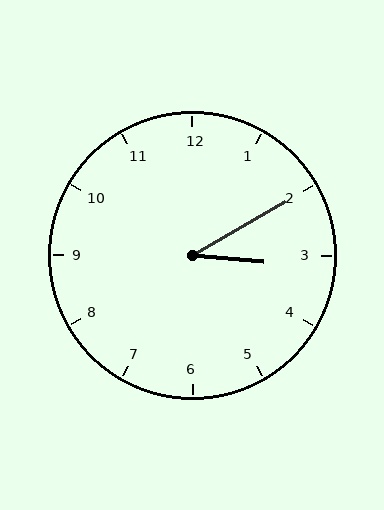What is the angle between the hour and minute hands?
Approximately 35 degrees.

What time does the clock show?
3:10.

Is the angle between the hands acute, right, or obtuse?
It is acute.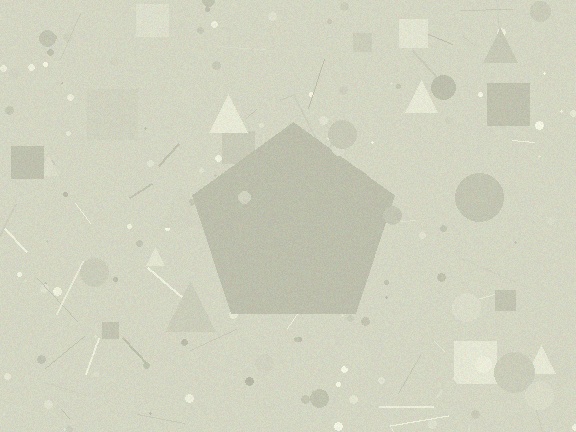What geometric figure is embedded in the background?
A pentagon is embedded in the background.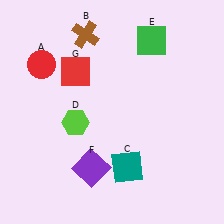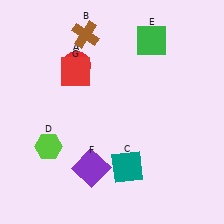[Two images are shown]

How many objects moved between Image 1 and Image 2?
2 objects moved between the two images.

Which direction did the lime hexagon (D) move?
The lime hexagon (D) moved left.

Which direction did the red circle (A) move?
The red circle (A) moved right.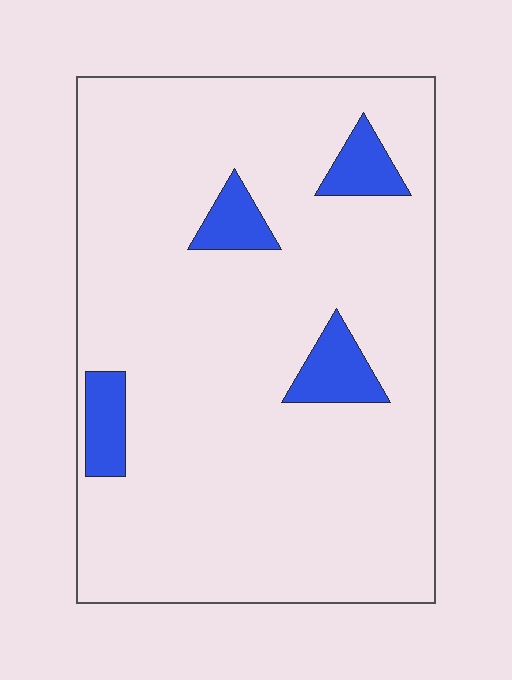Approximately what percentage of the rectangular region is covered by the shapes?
Approximately 10%.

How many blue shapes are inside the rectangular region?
4.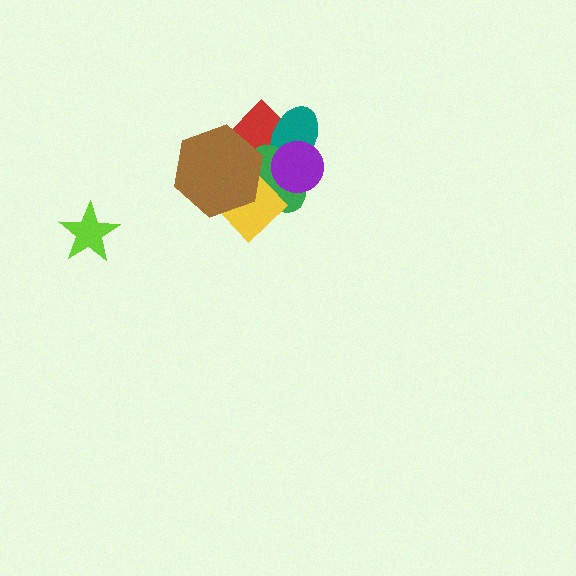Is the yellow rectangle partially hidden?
Yes, it is partially covered by another shape.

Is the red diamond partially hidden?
Yes, it is partially covered by another shape.